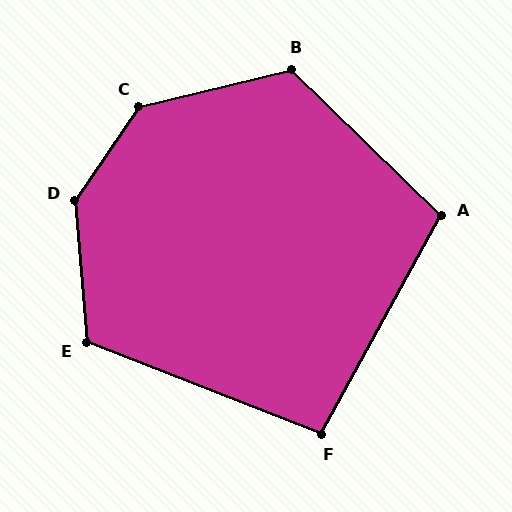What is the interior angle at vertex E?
Approximately 116 degrees (obtuse).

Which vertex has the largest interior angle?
D, at approximately 141 degrees.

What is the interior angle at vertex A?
Approximately 106 degrees (obtuse).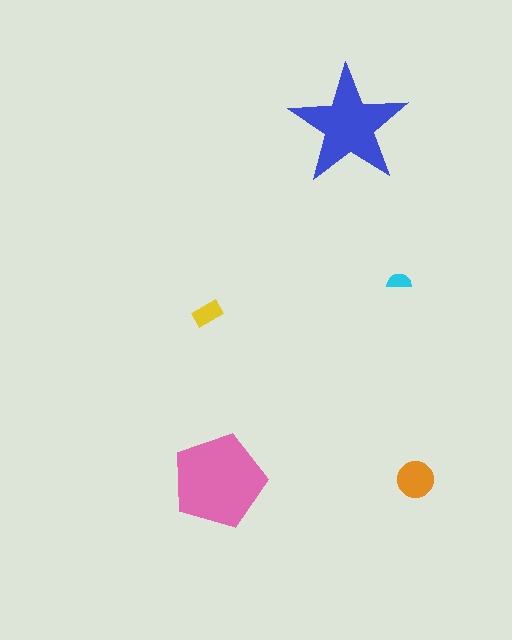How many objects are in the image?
There are 5 objects in the image.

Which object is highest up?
The blue star is topmost.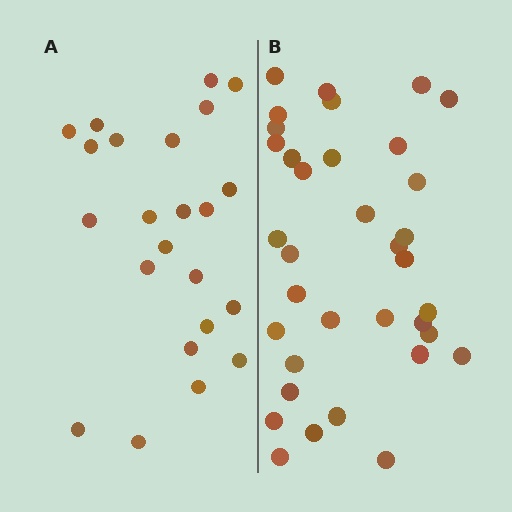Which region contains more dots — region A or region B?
Region B (the right region) has more dots.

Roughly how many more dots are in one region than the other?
Region B has roughly 12 or so more dots than region A.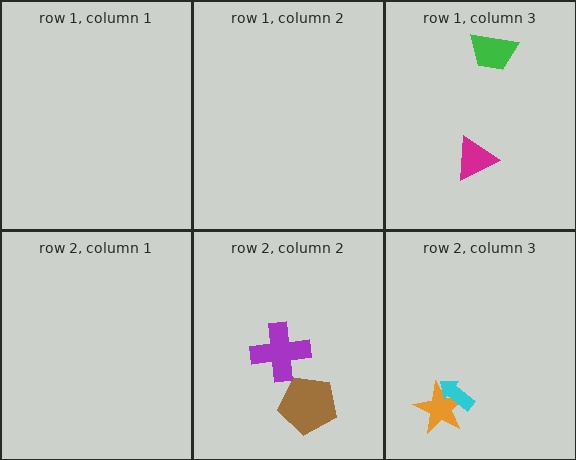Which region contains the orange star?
The row 2, column 3 region.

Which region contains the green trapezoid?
The row 1, column 3 region.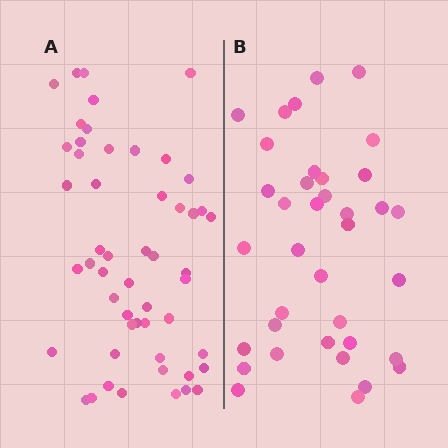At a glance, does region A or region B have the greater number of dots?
Region A (the left region) has more dots.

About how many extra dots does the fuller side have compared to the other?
Region A has approximately 15 more dots than region B.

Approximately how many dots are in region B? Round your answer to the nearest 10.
About 40 dots. (The exact count is 37, which rounds to 40.)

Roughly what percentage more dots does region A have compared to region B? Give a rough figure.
About 40% more.